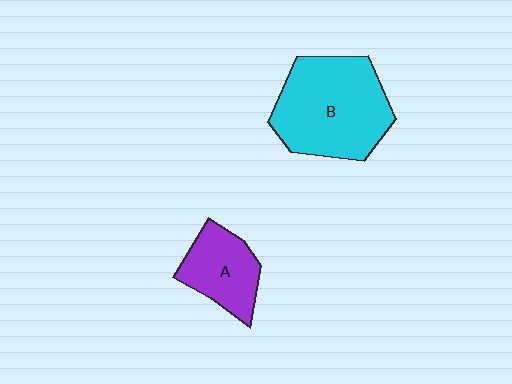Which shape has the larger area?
Shape B (cyan).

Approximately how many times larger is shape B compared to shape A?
Approximately 1.9 times.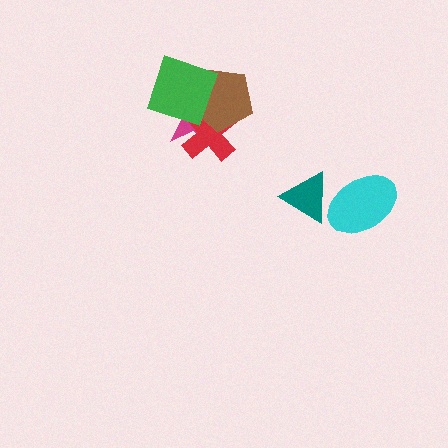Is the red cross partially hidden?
Yes, it is partially covered by another shape.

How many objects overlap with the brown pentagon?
3 objects overlap with the brown pentagon.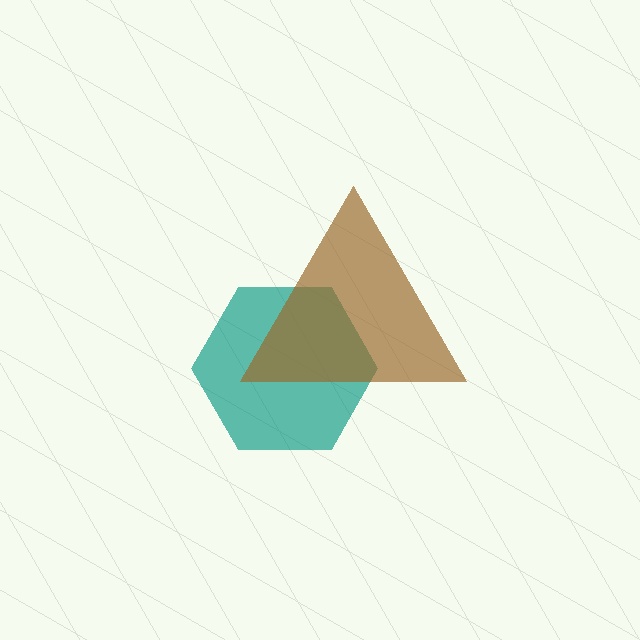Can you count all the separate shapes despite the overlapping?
Yes, there are 2 separate shapes.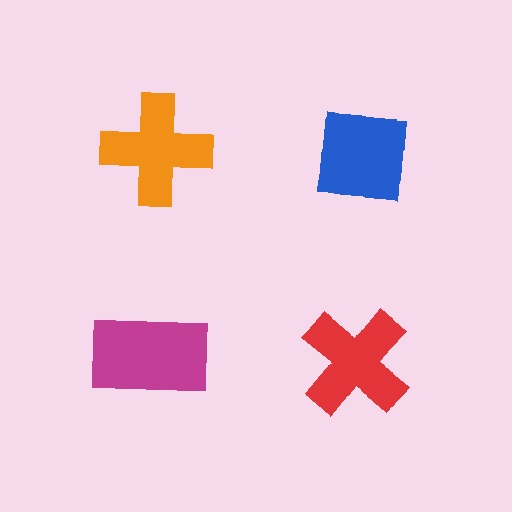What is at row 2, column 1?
A magenta rectangle.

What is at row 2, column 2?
A red cross.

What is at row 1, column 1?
An orange cross.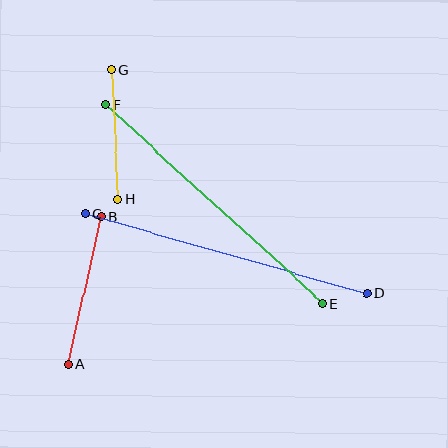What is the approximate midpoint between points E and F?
The midpoint is at approximately (214, 204) pixels.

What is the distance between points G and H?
The distance is approximately 130 pixels.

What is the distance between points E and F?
The distance is approximately 294 pixels.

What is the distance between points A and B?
The distance is approximately 151 pixels.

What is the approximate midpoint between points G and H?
The midpoint is at approximately (115, 135) pixels.